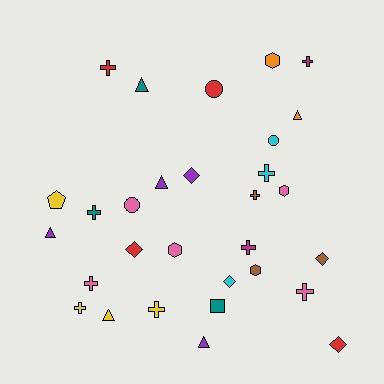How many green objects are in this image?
There are no green objects.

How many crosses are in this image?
There are 10 crosses.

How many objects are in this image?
There are 30 objects.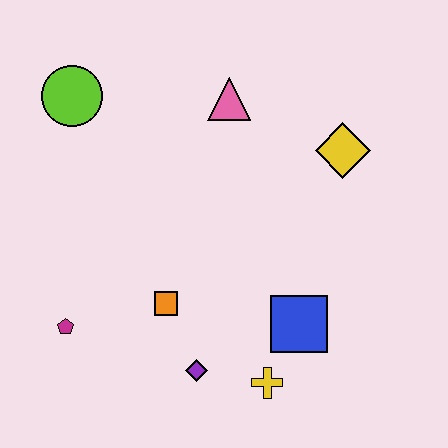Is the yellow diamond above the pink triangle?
No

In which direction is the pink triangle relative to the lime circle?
The pink triangle is to the right of the lime circle.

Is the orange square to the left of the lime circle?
No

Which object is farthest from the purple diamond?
The lime circle is farthest from the purple diamond.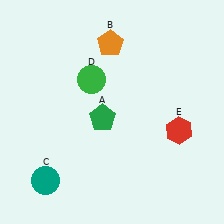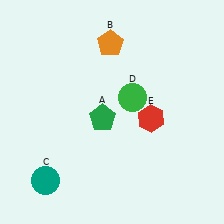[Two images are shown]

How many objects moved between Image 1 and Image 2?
2 objects moved between the two images.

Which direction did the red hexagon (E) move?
The red hexagon (E) moved left.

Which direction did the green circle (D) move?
The green circle (D) moved right.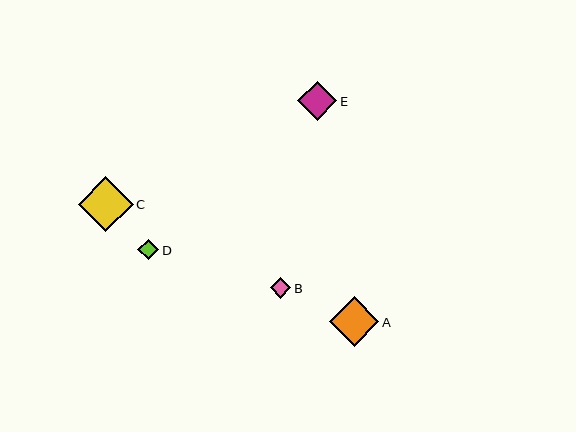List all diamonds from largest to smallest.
From largest to smallest: C, A, E, D, B.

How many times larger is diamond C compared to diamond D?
Diamond C is approximately 2.6 times the size of diamond D.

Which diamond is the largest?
Diamond C is the largest with a size of approximately 55 pixels.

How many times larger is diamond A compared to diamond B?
Diamond A is approximately 2.4 times the size of diamond B.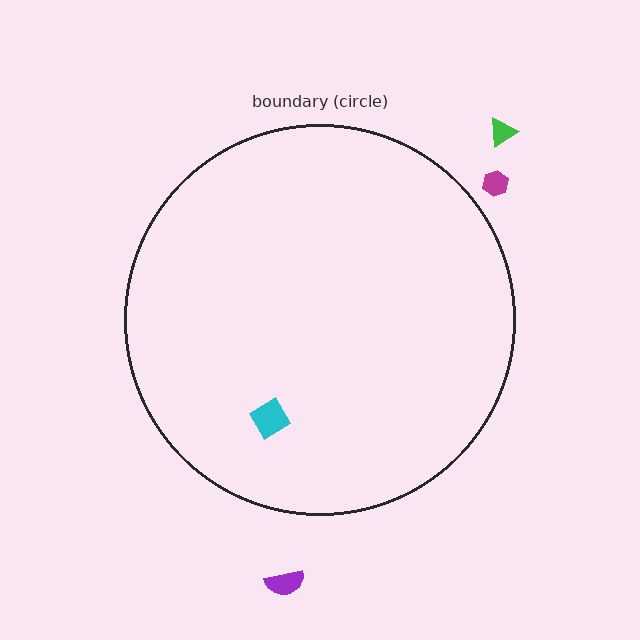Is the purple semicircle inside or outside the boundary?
Outside.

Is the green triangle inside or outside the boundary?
Outside.